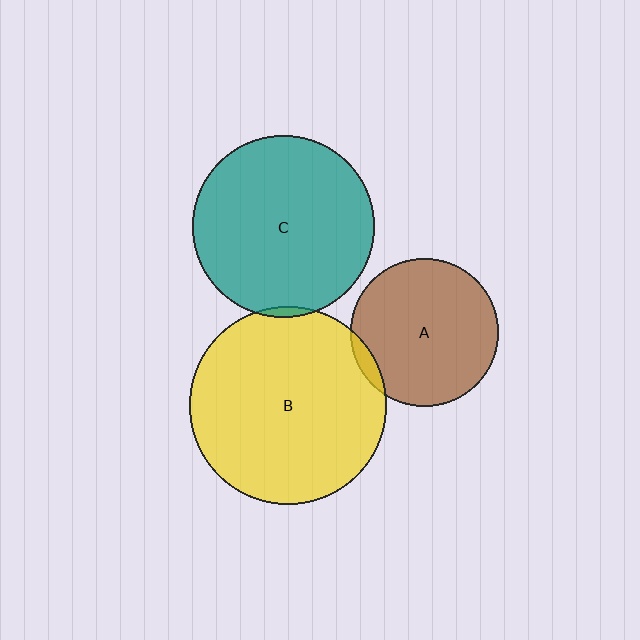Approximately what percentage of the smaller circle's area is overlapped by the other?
Approximately 5%.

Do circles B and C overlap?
Yes.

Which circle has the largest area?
Circle B (yellow).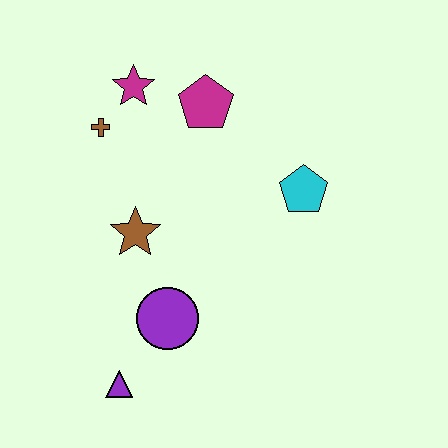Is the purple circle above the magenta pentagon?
No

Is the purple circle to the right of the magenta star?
Yes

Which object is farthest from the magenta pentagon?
The purple triangle is farthest from the magenta pentagon.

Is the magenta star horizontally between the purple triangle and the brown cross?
No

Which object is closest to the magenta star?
The brown cross is closest to the magenta star.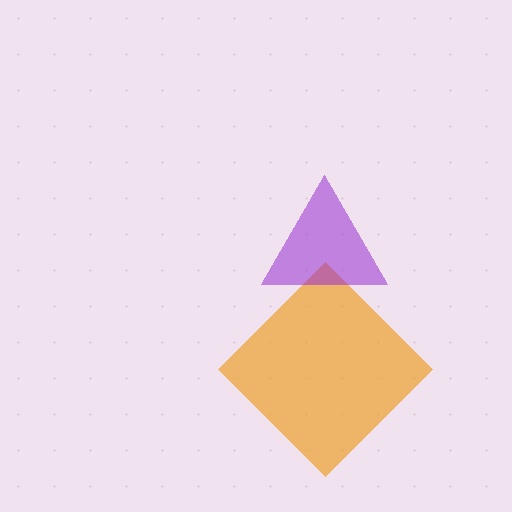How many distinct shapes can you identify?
There are 2 distinct shapes: an orange diamond, a purple triangle.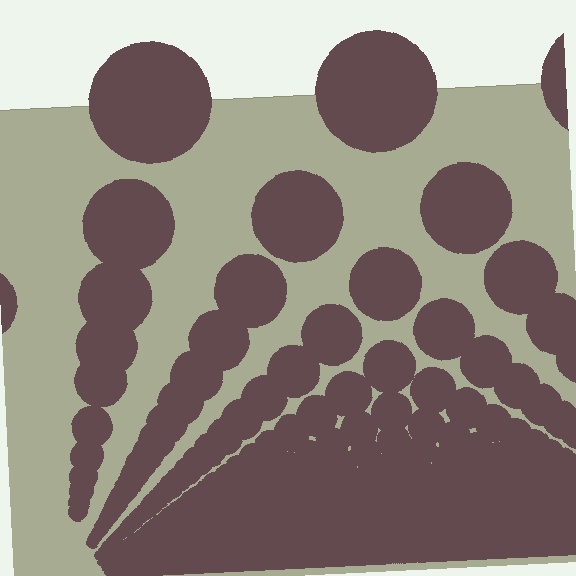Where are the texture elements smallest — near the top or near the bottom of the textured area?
Near the bottom.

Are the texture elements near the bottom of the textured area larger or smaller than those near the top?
Smaller. The gradient is inverted — elements near the bottom are smaller and denser.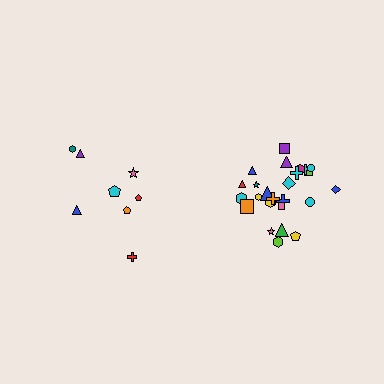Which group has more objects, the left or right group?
The right group.